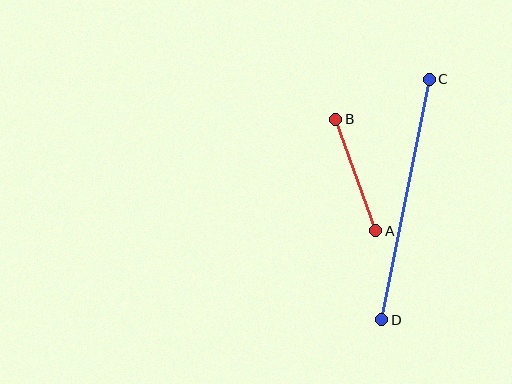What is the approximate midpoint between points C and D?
The midpoint is at approximately (405, 199) pixels.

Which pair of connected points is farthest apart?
Points C and D are farthest apart.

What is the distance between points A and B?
The distance is approximately 119 pixels.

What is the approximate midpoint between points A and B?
The midpoint is at approximately (356, 175) pixels.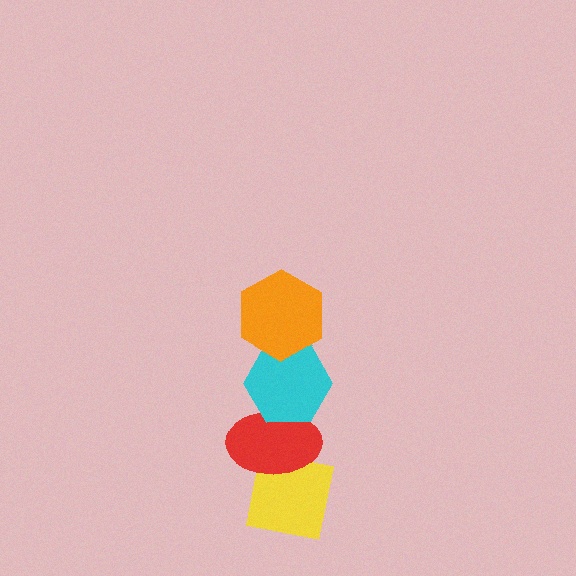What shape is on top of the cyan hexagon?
The orange hexagon is on top of the cyan hexagon.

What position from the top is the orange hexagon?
The orange hexagon is 1st from the top.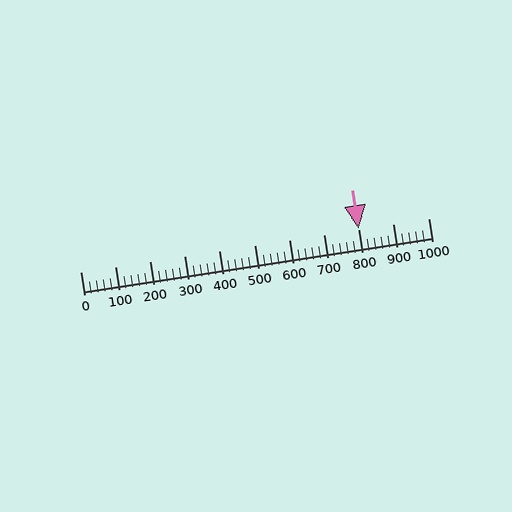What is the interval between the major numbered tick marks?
The major tick marks are spaced 100 units apart.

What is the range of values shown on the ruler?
The ruler shows values from 0 to 1000.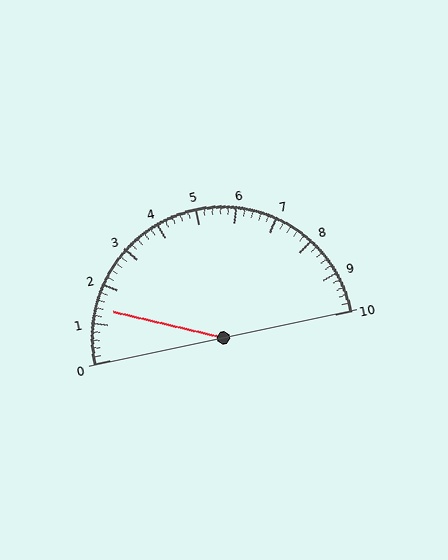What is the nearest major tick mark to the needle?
The nearest major tick mark is 1.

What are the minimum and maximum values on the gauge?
The gauge ranges from 0 to 10.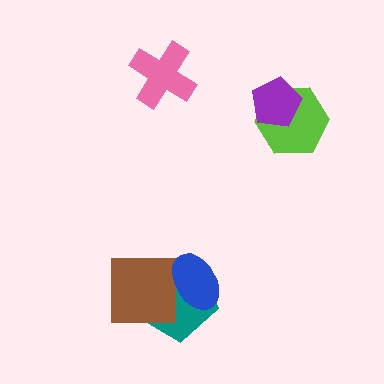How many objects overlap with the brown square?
2 objects overlap with the brown square.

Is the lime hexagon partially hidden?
Yes, it is partially covered by another shape.